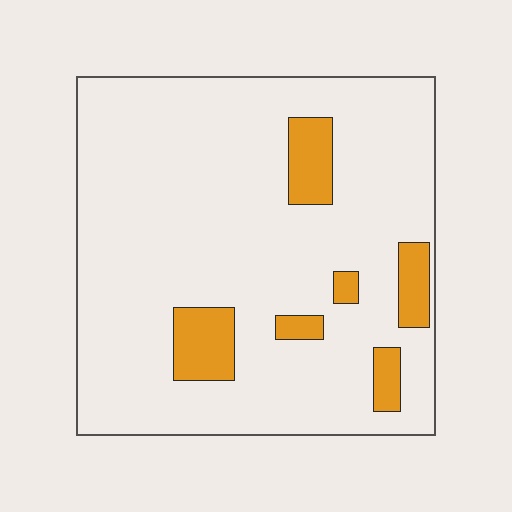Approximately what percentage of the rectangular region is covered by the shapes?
Approximately 10%.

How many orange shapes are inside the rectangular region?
6.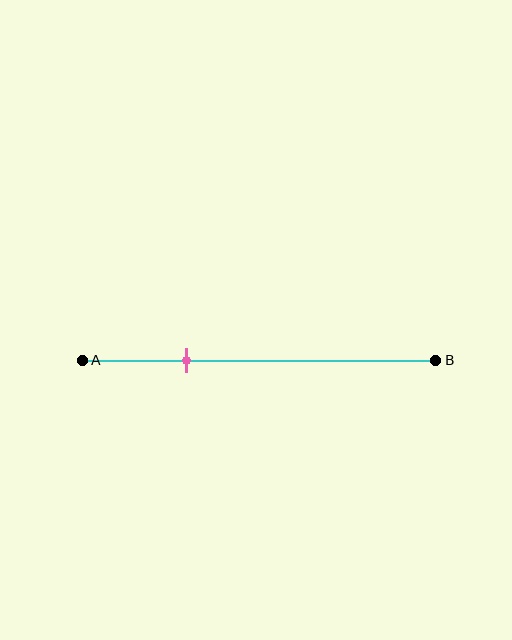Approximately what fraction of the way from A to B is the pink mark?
The pink mark is approximately 30% of the way from A to B.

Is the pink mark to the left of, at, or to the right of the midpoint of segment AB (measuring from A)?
The pink mark is to the left of the midpoint of segment AB.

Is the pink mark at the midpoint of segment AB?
No, the mark is at about 30% from A, not at the 50% midpoint.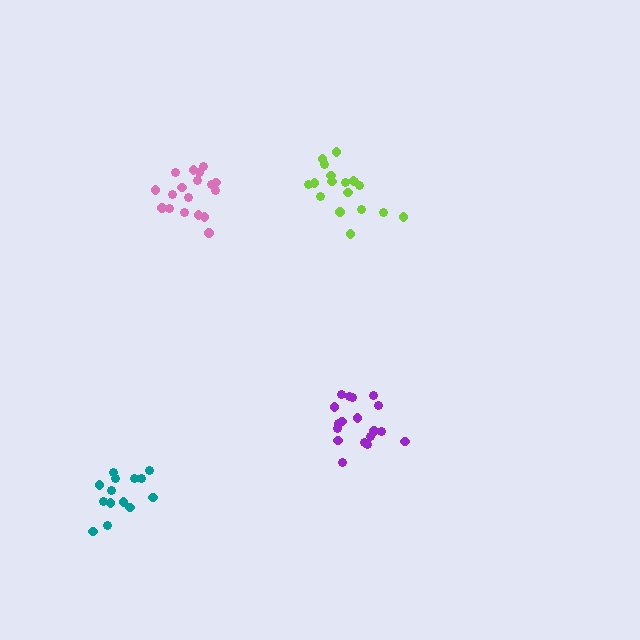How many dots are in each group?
Group 1: 14 dots, Group 2: 18 dots, Group 3: 18 dots, Group 4: 18 dots (68 total).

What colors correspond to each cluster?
The clusters are colored: teal, pink, lime, purple.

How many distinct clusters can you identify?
There are 4 distinct clusters.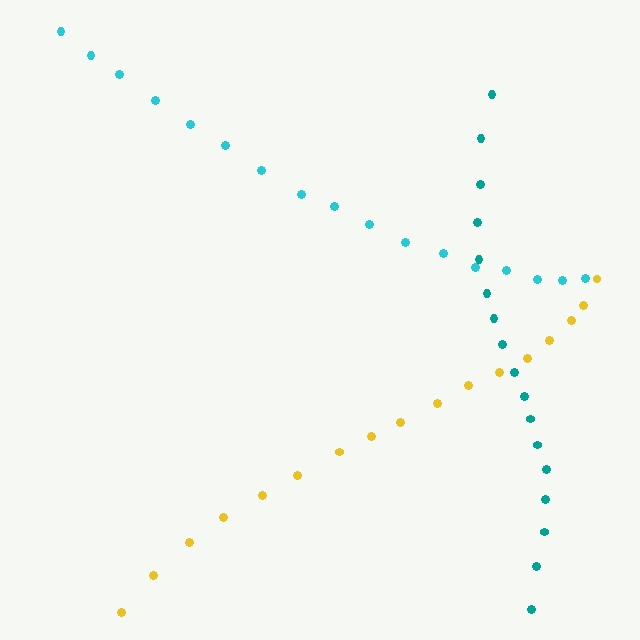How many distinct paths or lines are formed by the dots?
There are 3 distinct paths.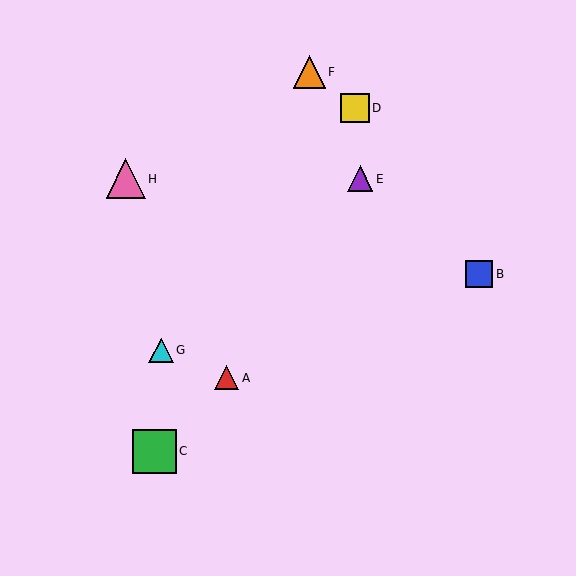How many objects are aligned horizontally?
2 objects (E, H) are aligned horizontally.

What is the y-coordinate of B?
Object B is at y≈274.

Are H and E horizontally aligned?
Yes, both are at y≈179.